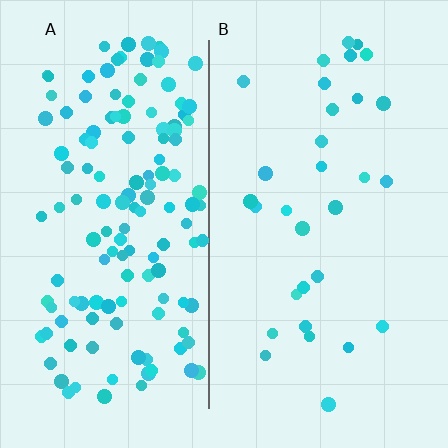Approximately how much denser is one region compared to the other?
Approximately 4.5× — region A over region B.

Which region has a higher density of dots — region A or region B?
A (the left).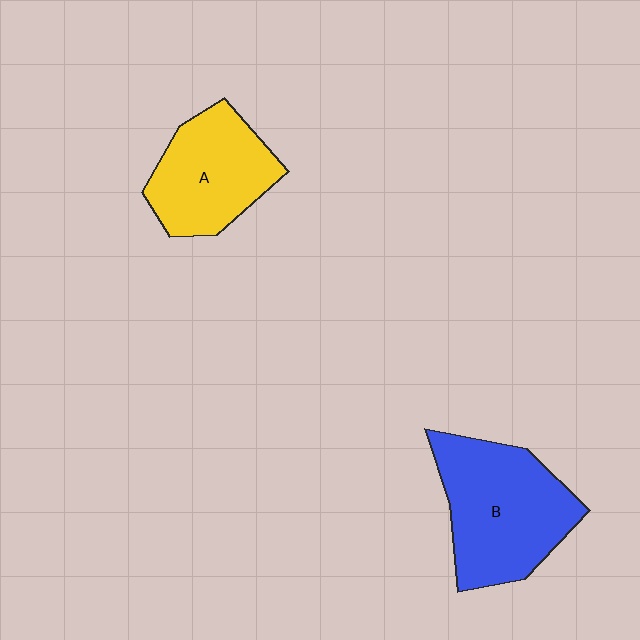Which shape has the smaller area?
Shape A (yellow).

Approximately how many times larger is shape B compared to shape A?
Approximately 1.3 times.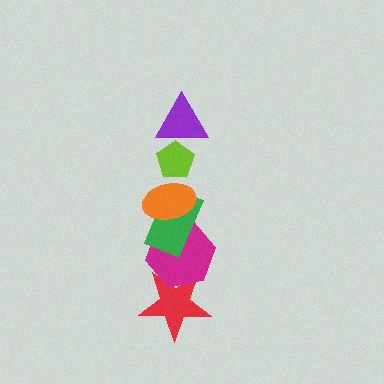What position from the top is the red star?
The red star is 6th from the top.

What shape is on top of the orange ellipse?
The purple triangle is on top of the orange ellipse.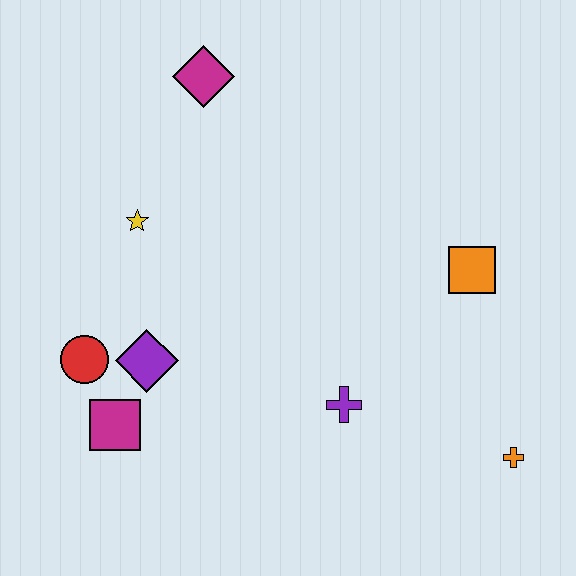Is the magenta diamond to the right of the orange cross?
No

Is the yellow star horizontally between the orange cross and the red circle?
Yes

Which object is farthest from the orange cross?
The magenta diamond is farthest from the orange cross.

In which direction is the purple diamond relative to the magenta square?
The purple diamond is above the magenta square.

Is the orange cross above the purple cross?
No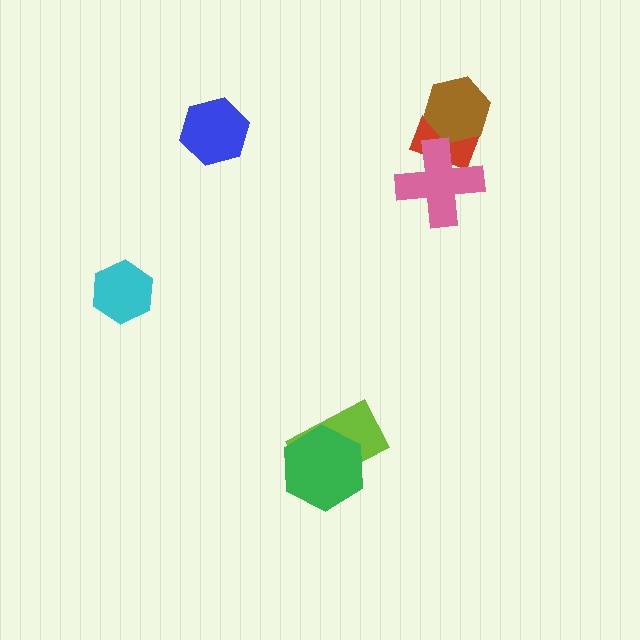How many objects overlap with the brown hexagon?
1 object overlaps with the brown hexagon.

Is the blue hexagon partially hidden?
No, no other shape covers it.